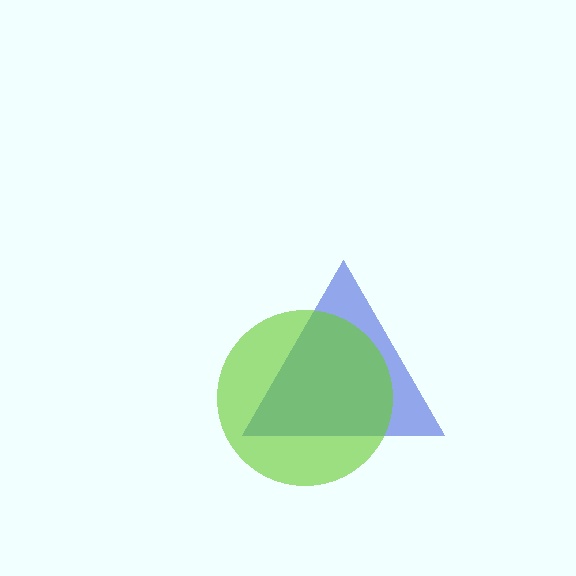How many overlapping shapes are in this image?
There are 2 overlapping shapes in the image.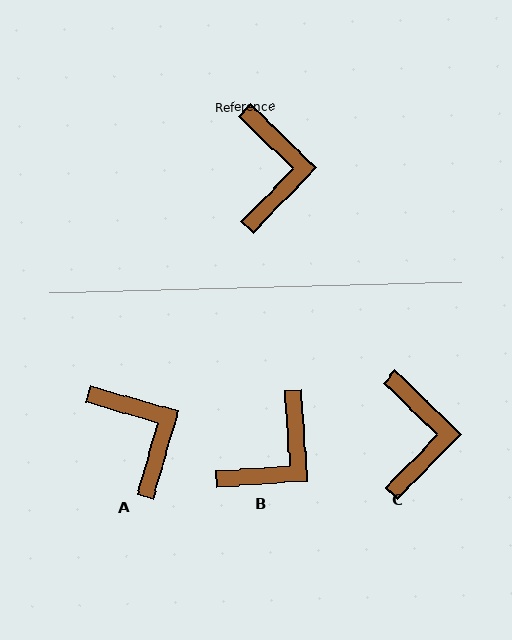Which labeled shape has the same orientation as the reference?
C.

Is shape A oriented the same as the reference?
No, it is off by about 28 degrees.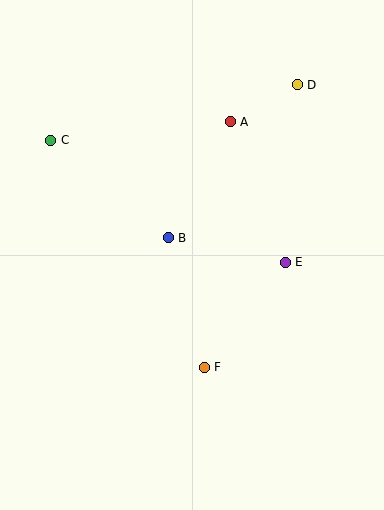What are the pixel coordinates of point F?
Point F is at (204, 367).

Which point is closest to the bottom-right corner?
Point F is closest to the bottom-right corner.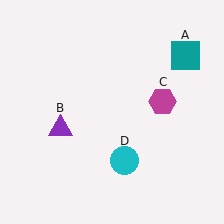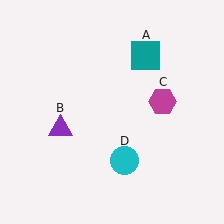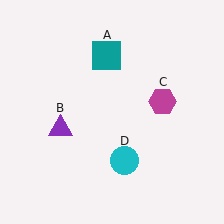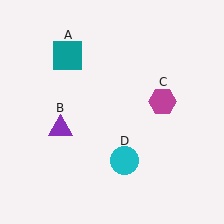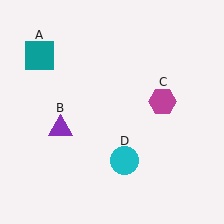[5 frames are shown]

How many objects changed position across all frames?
1 object changed position: teal square (object A).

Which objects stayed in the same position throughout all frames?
Purple triangle (object B) and magenta hexagon (object C) and cyan circle (object D) remained stationary.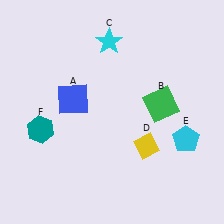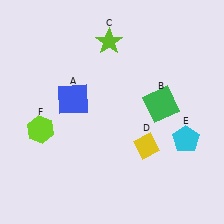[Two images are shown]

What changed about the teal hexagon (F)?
In Image 1, F is teal. In Image 2, it changed to lime.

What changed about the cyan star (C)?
In Image 1, C is cyan. In Image 2, it changed to lime.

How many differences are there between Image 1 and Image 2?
There are 2 differences between the two images.